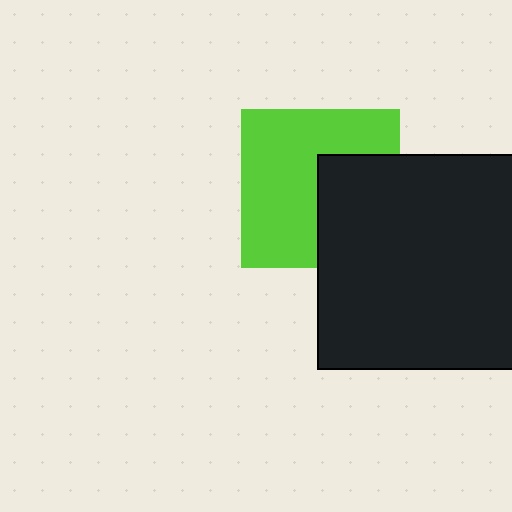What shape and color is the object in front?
The object in front is a black square.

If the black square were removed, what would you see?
You would see the complete lime square.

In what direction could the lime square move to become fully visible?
The lime square could move left. That would shift it out from behind the black square entirely.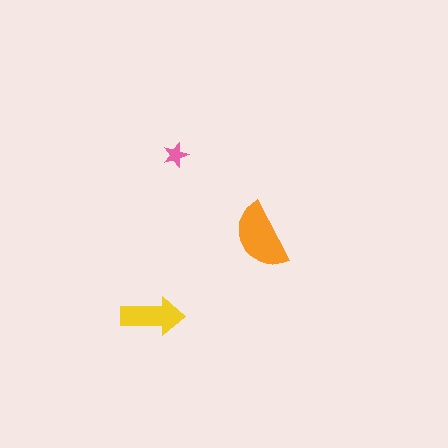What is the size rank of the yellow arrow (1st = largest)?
2nd.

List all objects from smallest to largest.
The pink star, the yellow arrow, the orange semicircle.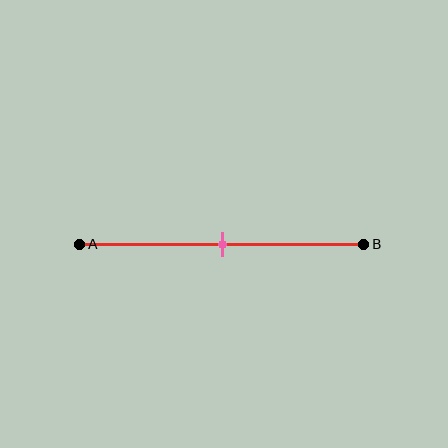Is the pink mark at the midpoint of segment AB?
Yes, the mark is approximately at the midpoint.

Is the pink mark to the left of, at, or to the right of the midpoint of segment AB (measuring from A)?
The pink mark is approximately at the midpoint of segment AB.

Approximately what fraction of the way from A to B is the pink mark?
The pink mark is approximately 50% of the way from A to B.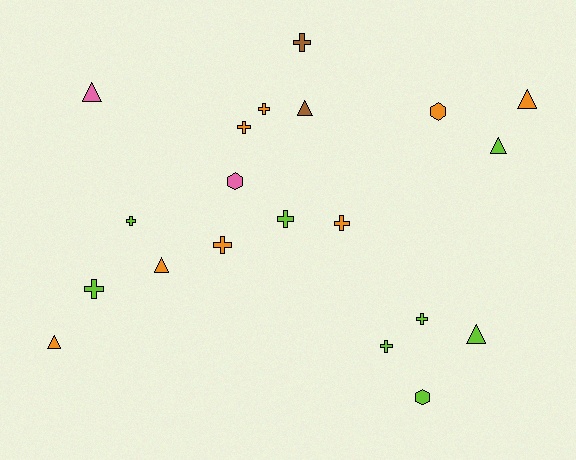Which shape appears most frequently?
Cross, with 10 objects.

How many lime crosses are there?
There are 5 lime crosses.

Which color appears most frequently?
Lime, with 8 objects.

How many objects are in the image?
There are 20 objects.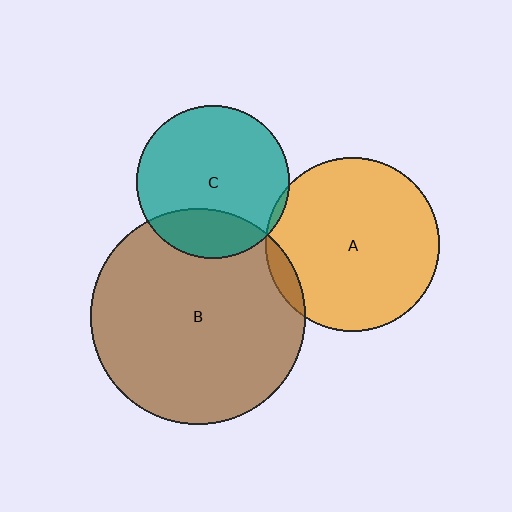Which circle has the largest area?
Circle B (brown).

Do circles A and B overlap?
Yes.